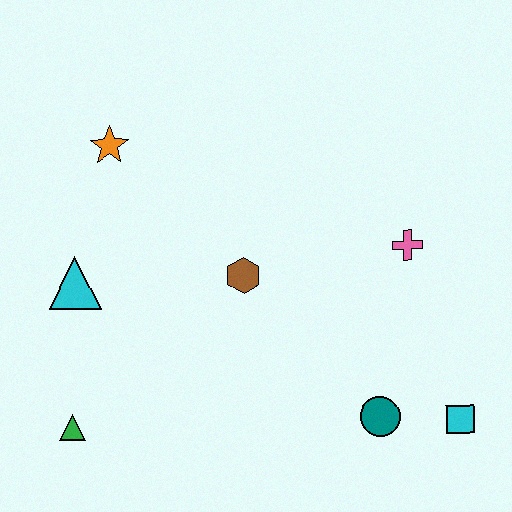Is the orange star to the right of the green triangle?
Yes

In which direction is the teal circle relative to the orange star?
The teal circle is below the orange star.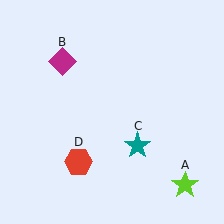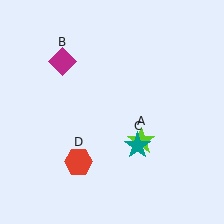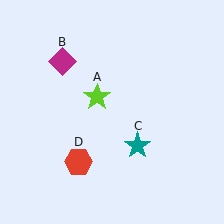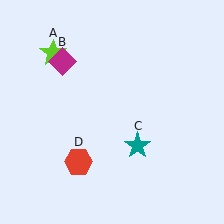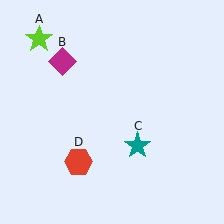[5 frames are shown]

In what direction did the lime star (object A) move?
The lime star (object A) moved up and to the left.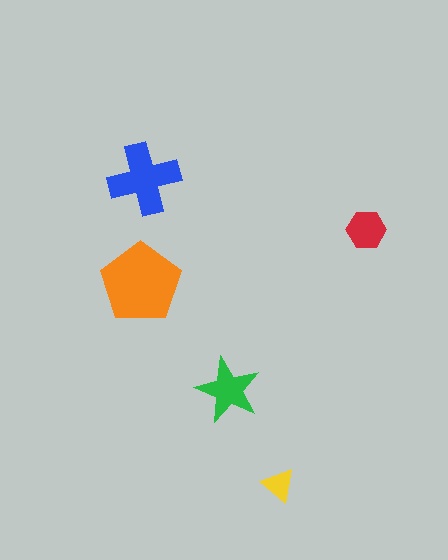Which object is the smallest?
The yellow triangle.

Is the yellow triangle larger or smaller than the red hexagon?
Smaller.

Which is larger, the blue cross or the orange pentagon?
The orange pentagon.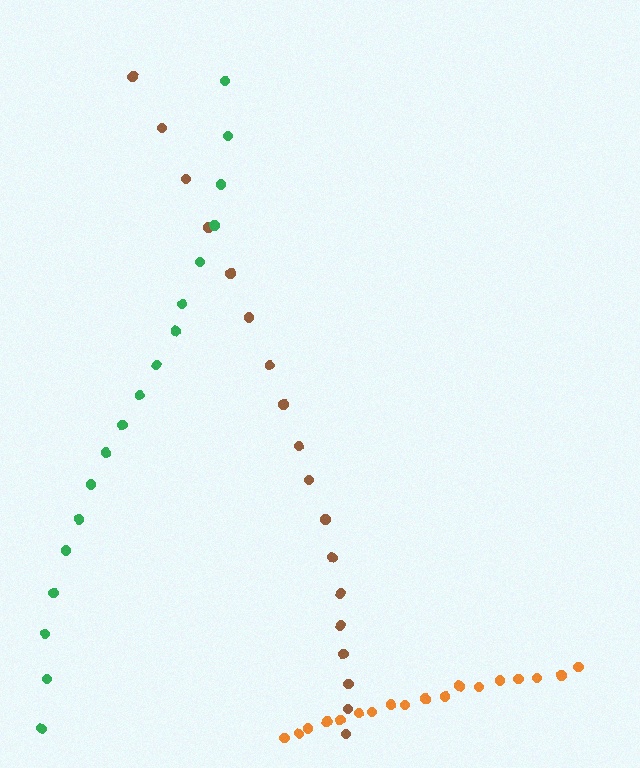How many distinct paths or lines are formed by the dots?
There are 3 distinct paths.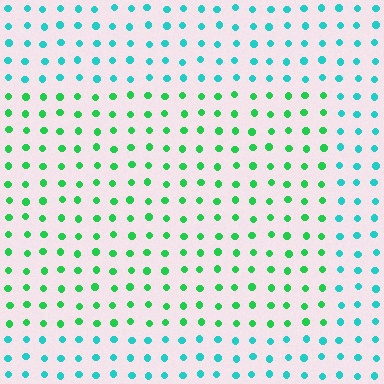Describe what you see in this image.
The image is filled with small cyan elements in a uniform arrangement. A rectangle-shaped region is visible where the elements are tinted to a slightly different hue, forming a subtle color boundary.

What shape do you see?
I see a rectangle.